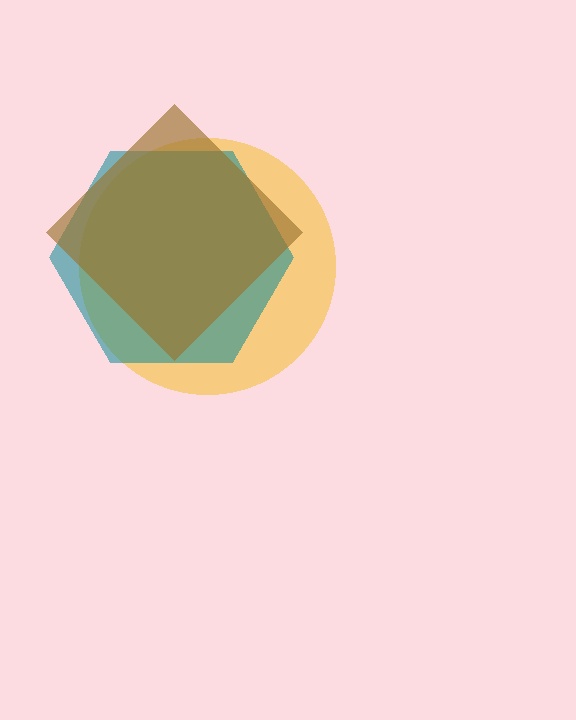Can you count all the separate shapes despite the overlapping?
Yes, there are 3 separate shapes.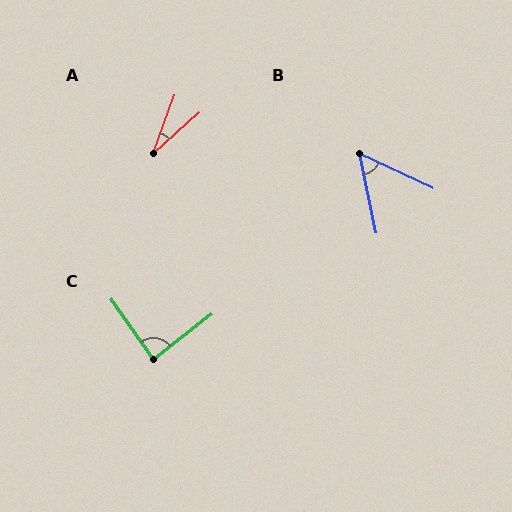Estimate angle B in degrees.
Approximately 53 degrees.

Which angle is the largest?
C, at approximately 87 degrees.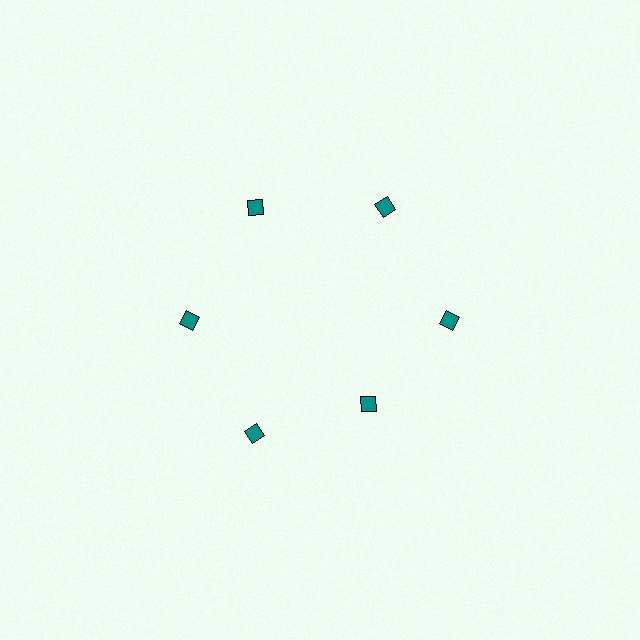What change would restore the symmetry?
The symmetry would be restored by moving it outward, back onto the ring so that all 6 diamonds sit at equal angles and equal distance from the center.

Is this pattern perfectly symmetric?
No. The 6 teal diamonds are arranged in a ring, but one element near the 5 o'clock position is pulled inward toward the center, breaking the 6-fold rotational symmetry.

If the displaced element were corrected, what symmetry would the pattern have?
It would have 6-fold rotational symmetry — the pattern would map onto itself every 60 degrees.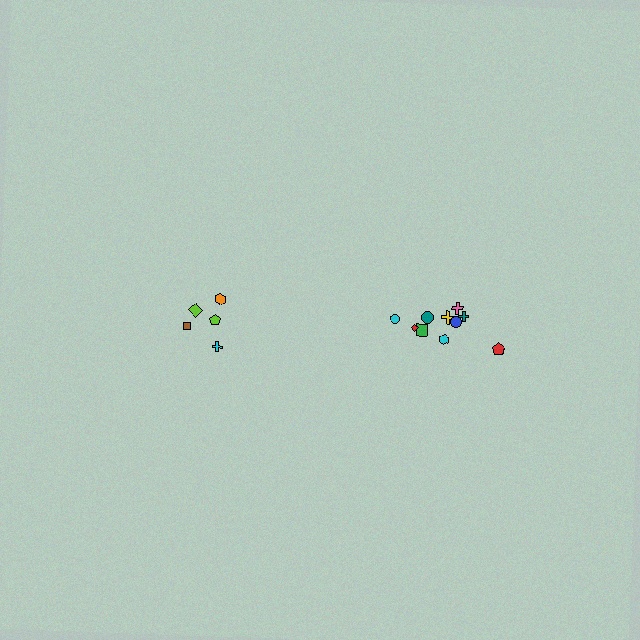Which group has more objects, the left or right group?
The right group.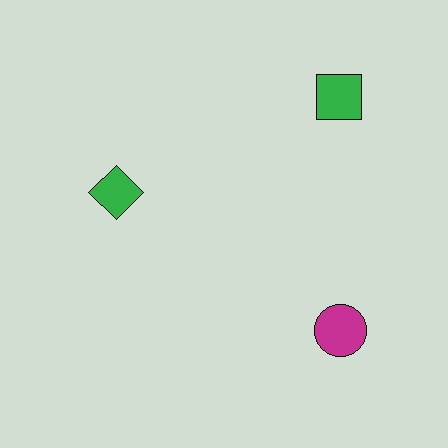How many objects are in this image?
There are 3 objects.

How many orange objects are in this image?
There are no orange objects.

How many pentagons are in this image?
There are no pentagons.